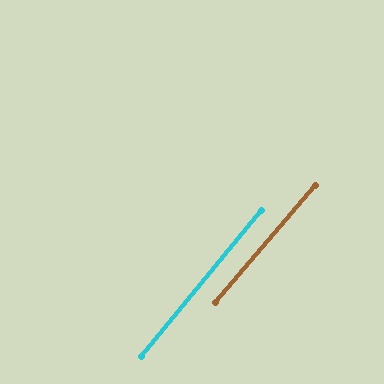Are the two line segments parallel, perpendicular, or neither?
Parallel — their directions differ by only 1.2°.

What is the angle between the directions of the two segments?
Approximately 1 degree.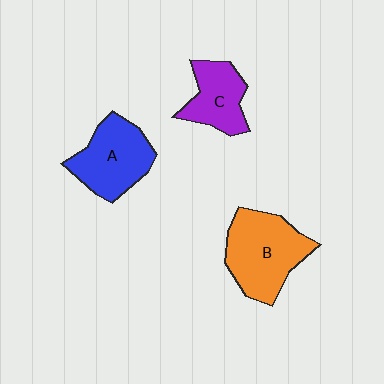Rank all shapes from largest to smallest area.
From largest to smallest: B (orange), A (blue), C (purple).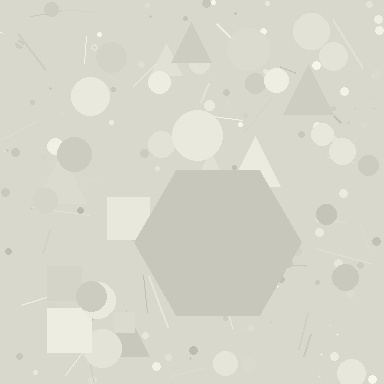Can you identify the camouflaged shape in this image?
The camouflaged shape is a hexagon.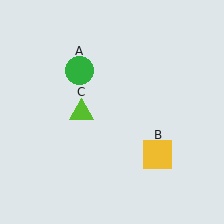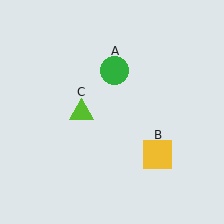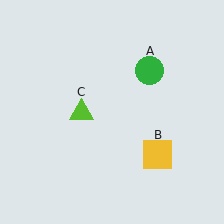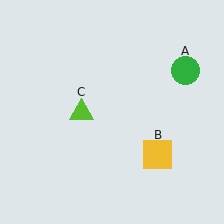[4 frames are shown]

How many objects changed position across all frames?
1 object changed position: green circle (object A).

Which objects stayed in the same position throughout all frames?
Yellow square (object B) and lime triangle (object C) remained stationary.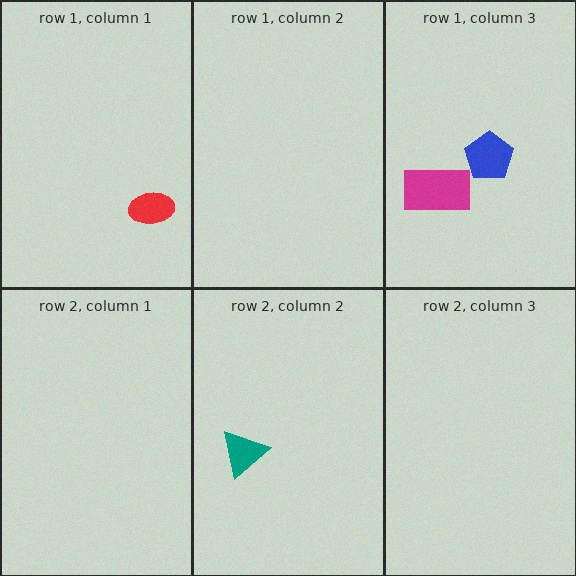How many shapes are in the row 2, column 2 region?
1.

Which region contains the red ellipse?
The row 1, column 1 region.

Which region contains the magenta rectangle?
The row 1, column 3 region.